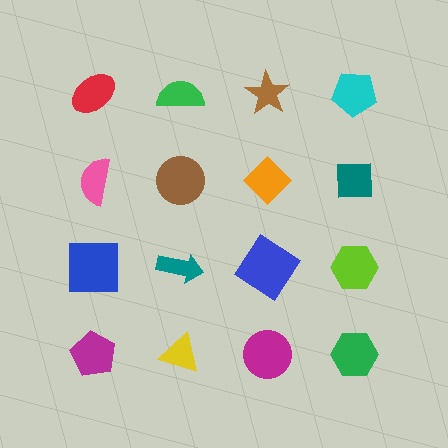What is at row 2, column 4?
A teal square.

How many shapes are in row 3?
4 shapes.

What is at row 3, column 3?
A blue diamond.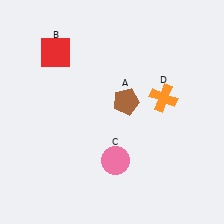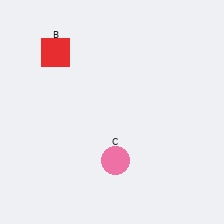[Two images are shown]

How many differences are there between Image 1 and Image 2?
There are 2 differences between the two images.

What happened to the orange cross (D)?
The orange cross (D) was removed in Image 2. It was in the top-right area of Image 1.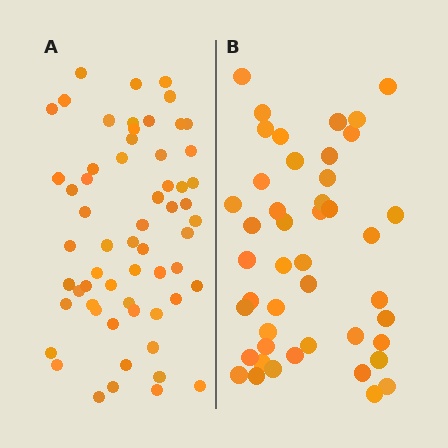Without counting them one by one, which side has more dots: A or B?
Region A (the left region) has more dots.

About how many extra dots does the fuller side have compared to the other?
Region A has approximately 15 more dots than region B.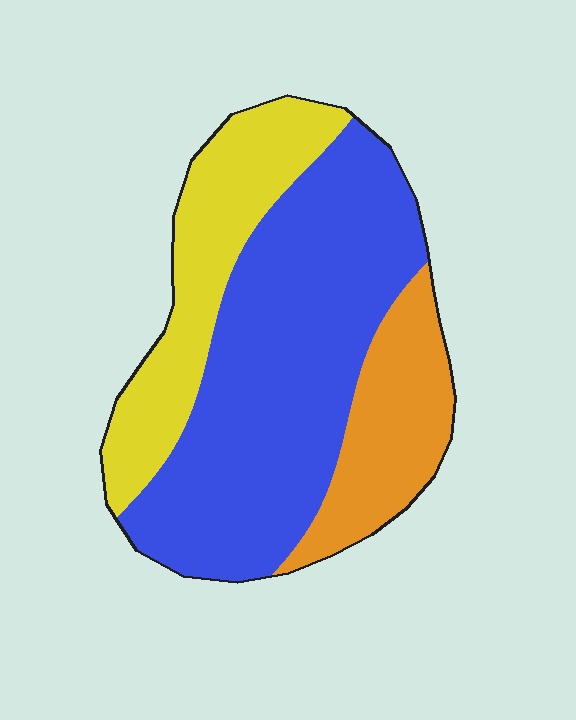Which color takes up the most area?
Blue, at roughly 55%.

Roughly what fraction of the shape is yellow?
Yellow takes up between a sixth and a third of the shape.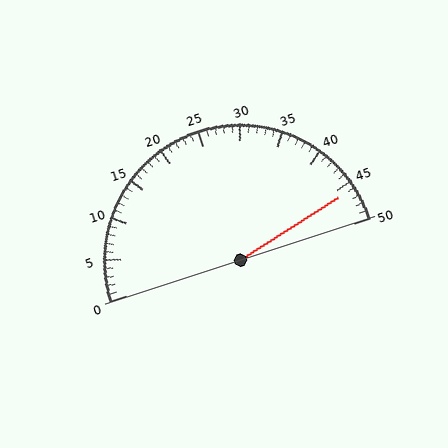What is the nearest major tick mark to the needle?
The nearest major tick mark is 45.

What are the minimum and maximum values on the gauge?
The gauge ranges from 0 to 50.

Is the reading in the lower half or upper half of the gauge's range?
The reading is in the upper half of the range (0 to 50).